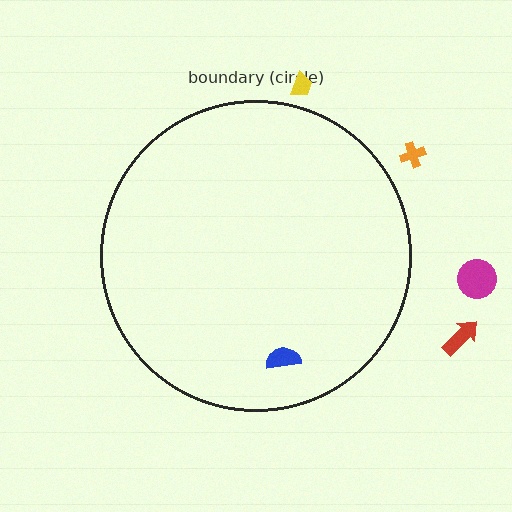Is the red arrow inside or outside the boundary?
Outside.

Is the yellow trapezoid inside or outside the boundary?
Outside.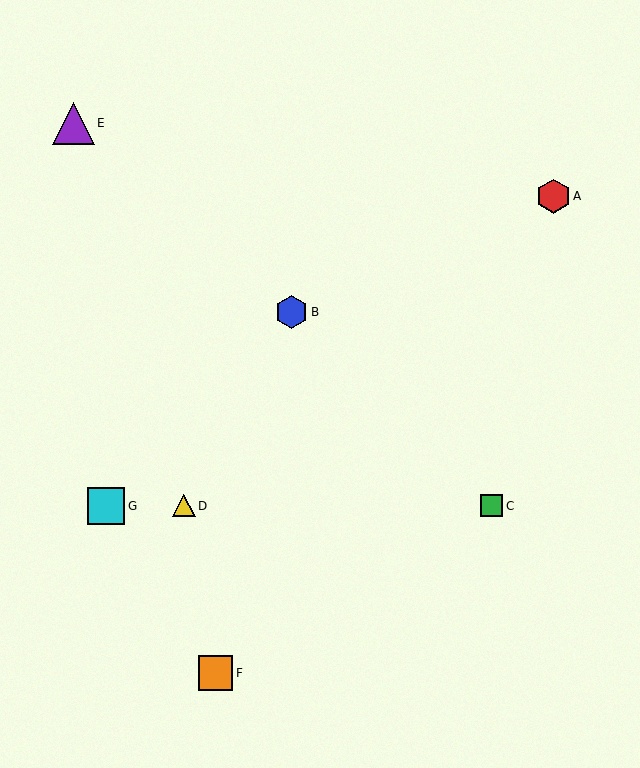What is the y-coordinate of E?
Object E is at y≈123.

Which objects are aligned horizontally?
Objects C, D, G are aligned horizontally.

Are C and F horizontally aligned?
No, C is at y≈506 and F is at y≈673.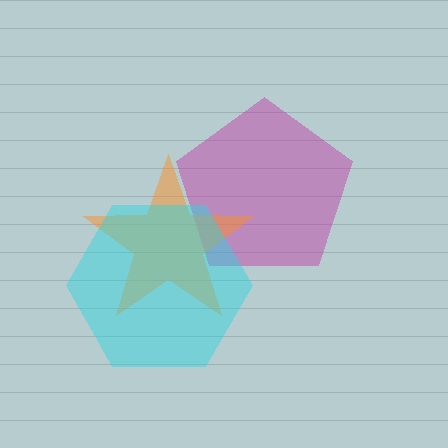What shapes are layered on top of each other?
The layered shapes are: a magenta pentagon, an orange star, a cyan hexagon.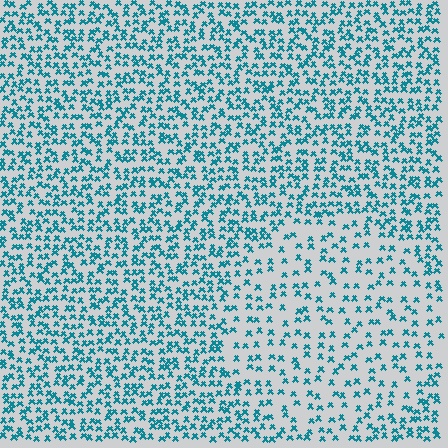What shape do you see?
I see a circle.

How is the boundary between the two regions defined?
The boundary is defined by a change in element density (approximately 2.0x ratio). All elements are the same color, size, and shape.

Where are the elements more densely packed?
The elements are more densely packed outside the circle boundary.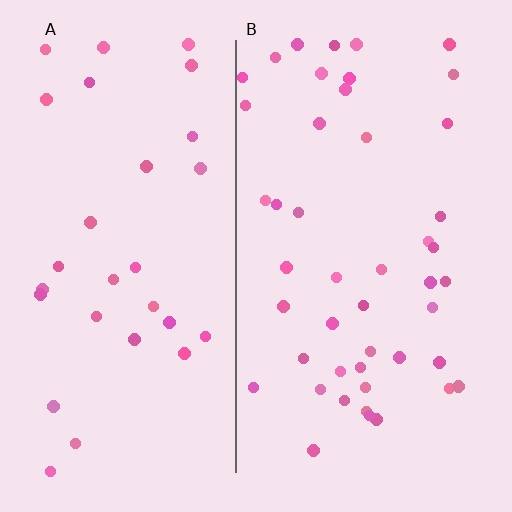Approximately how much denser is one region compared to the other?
Approximately 1.5× — region B over region A.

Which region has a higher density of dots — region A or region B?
B (the right).